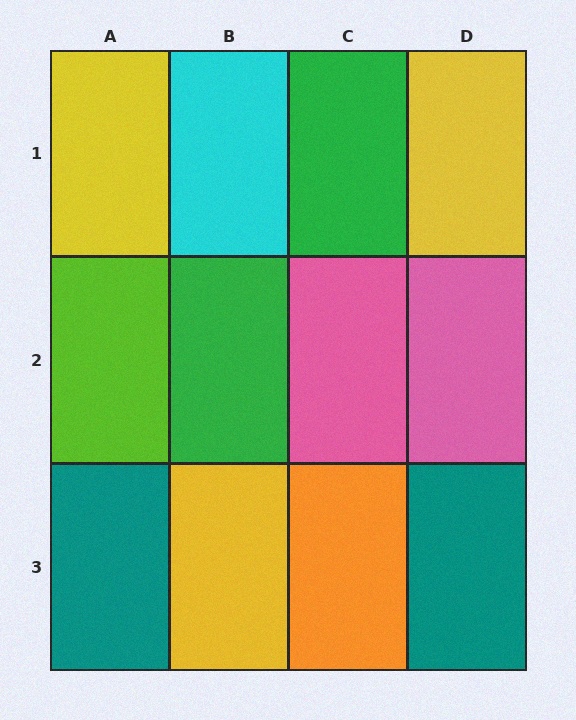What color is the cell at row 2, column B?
Green.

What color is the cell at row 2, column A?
Lime.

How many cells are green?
2 cells are green.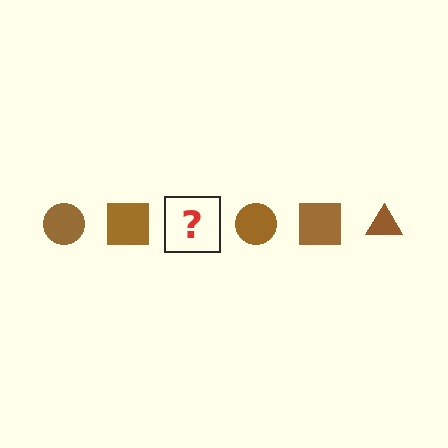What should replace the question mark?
The question mark should be replaced with a brown triangle.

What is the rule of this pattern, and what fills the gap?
The rule is that the pattern cycles through circle, square, triangle shapes in brown. The gap should be filled with a brown triangle.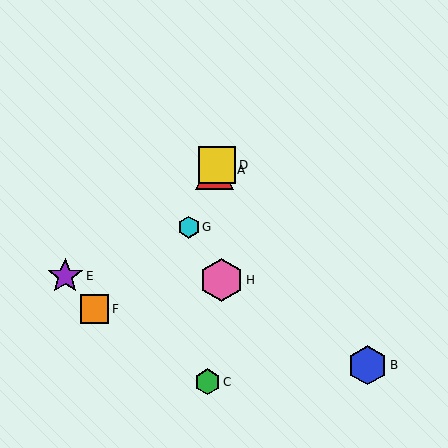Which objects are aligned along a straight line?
Objects A, D, G are aligned along a straight line.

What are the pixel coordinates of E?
Object E is at (65, 276).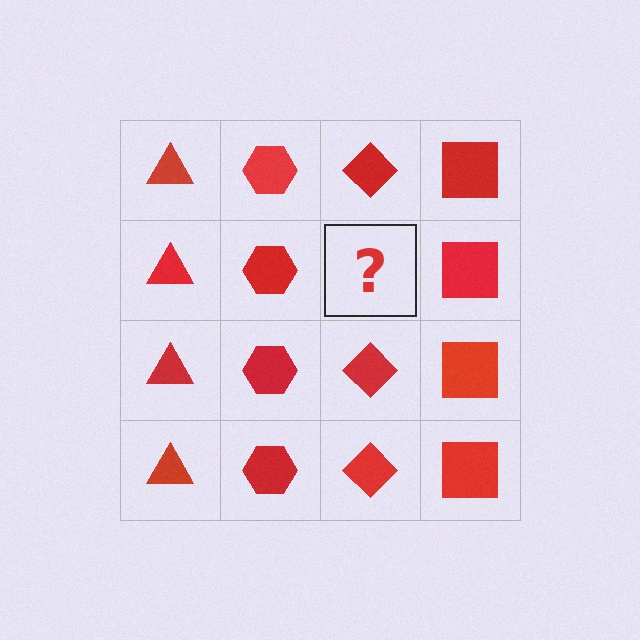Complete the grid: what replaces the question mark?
The question mark should be replaced with a red diamond.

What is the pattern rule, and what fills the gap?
The rule is that each column has a consistent shape. The gap should be filled with a red diamond.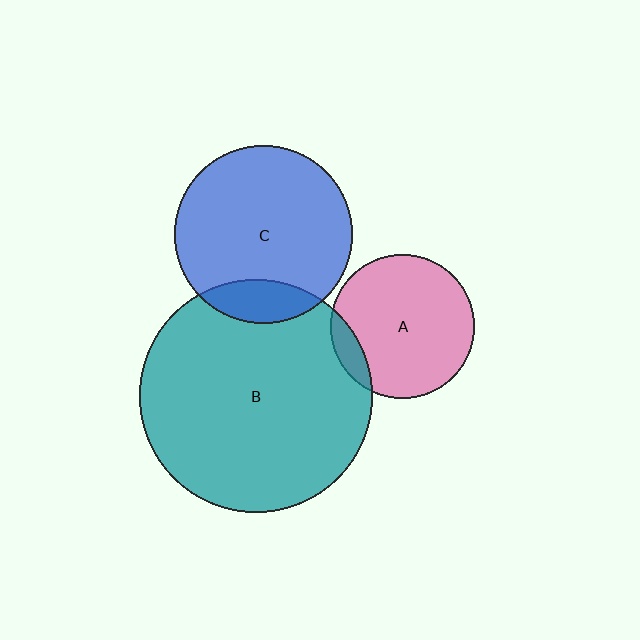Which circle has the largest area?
Circle B (teal).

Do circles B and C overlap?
Yes.